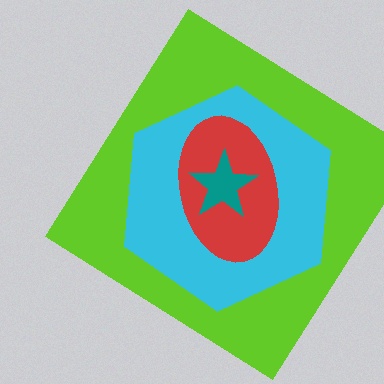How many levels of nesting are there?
4.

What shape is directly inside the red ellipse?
The teal star.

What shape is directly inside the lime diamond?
The cyan hexagon.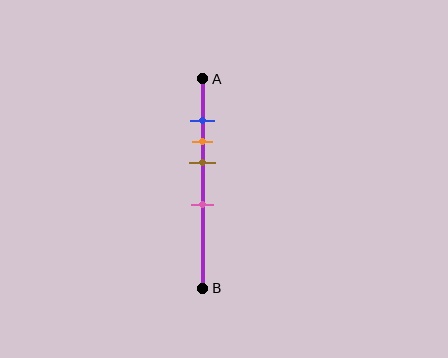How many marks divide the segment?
There are 4 marks dividing the segment.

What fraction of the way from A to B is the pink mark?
The pink mark is approximately 60% (0.6) of the way from A to B.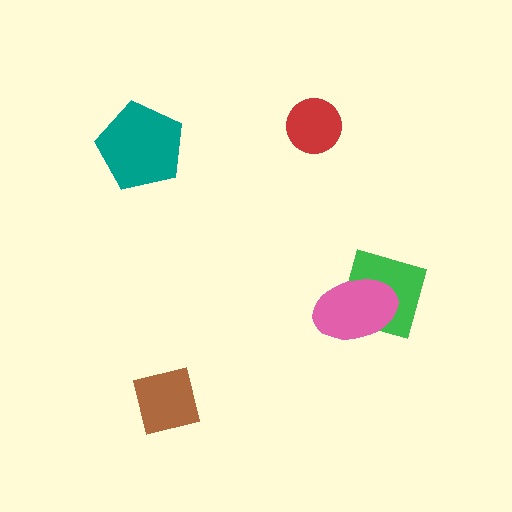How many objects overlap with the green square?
1 object overlaps with the green square.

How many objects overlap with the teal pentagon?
0 objects overlap with the teal pentagon.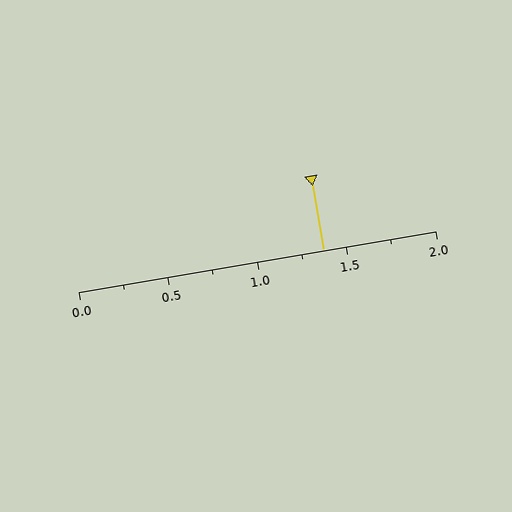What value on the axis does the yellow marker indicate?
The marker indicates approximately 1.38.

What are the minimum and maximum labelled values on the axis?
The axis runs from 0.0 to 2.0.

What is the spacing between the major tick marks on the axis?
The major ticks are spaced 0.5 apart.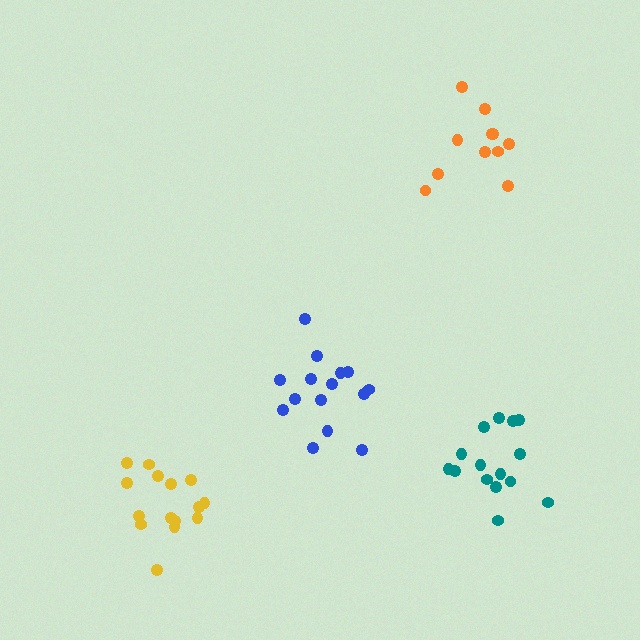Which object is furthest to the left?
The yellow cluster is leftmost.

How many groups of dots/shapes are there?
There are 4 groups.